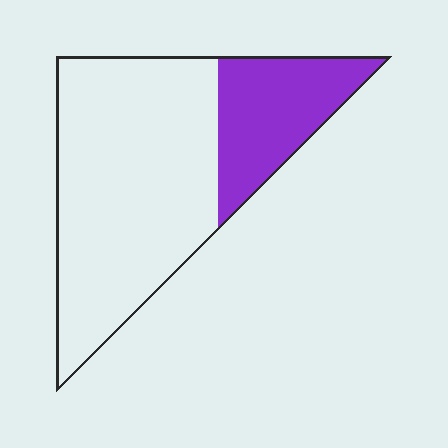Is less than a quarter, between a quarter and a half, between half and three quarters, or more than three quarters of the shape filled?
Between a quarter and a half.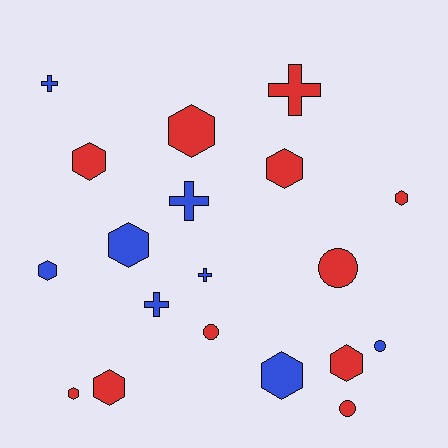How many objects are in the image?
There are 19 objects.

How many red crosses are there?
There is 1 red cross.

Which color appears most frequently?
Red, with 11 objects.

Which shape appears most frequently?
Hexagon, with 10 objects.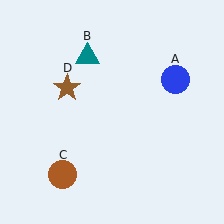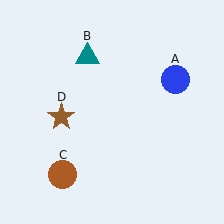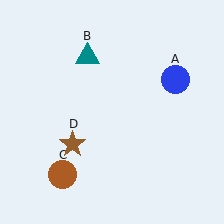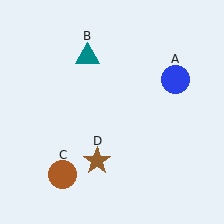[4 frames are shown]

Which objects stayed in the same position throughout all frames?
Blue circle (object A) and teal triangle (object B) and brown circle (object C) remained stationary.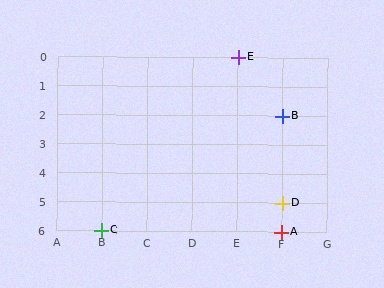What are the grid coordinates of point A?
Point A is at grid coordinates (F, 6).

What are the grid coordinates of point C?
Point C is at grid coordinates (B, 6).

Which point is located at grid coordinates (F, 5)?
Point D is at (F, 5).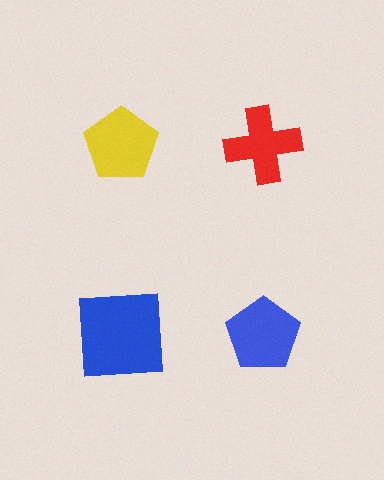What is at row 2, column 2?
A blue pentagon.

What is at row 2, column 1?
A blue square.